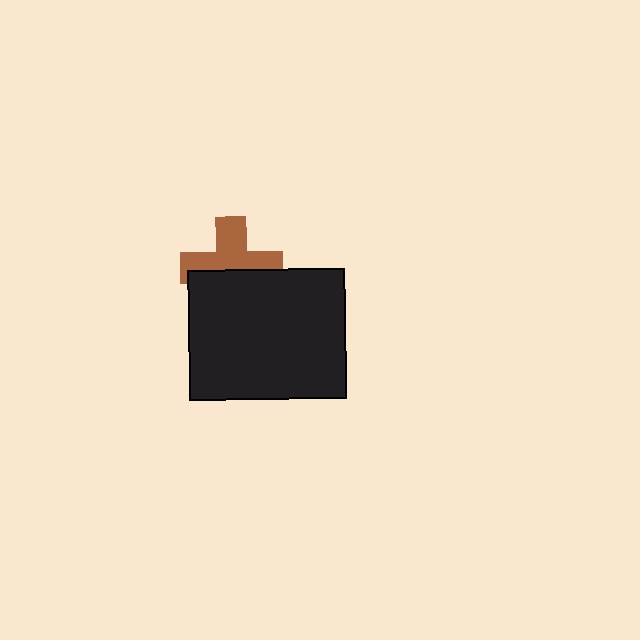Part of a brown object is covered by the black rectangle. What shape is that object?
It is a cross.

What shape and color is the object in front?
The object in front is a black rectangle.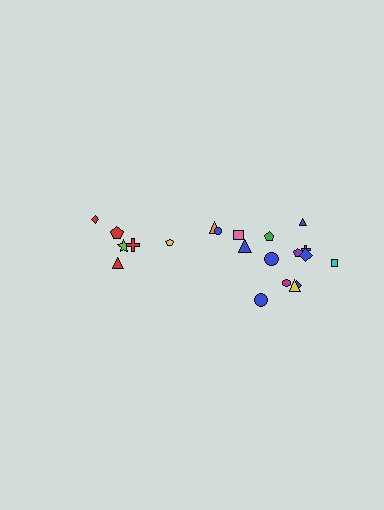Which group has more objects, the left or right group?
The right group.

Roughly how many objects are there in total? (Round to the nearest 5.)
Roughly 20 objects in total.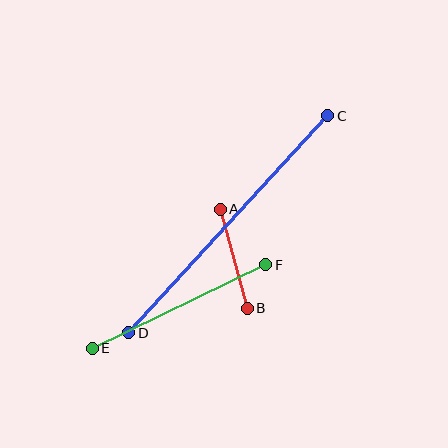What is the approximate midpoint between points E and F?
The midpoint is at approximately (179, 306) pixels.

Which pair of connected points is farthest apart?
Points C and D are farthest apart.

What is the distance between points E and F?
The distance is approximately 193 pixels.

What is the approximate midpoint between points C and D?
The midpoint is at approximately (228, 224) pixels.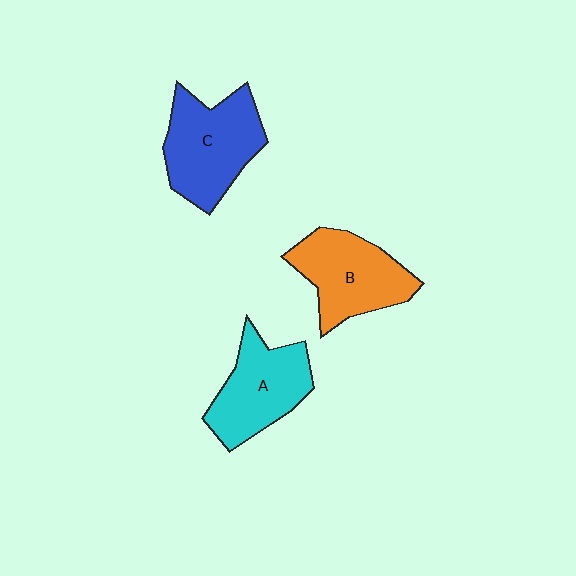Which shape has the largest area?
Shape C (blue).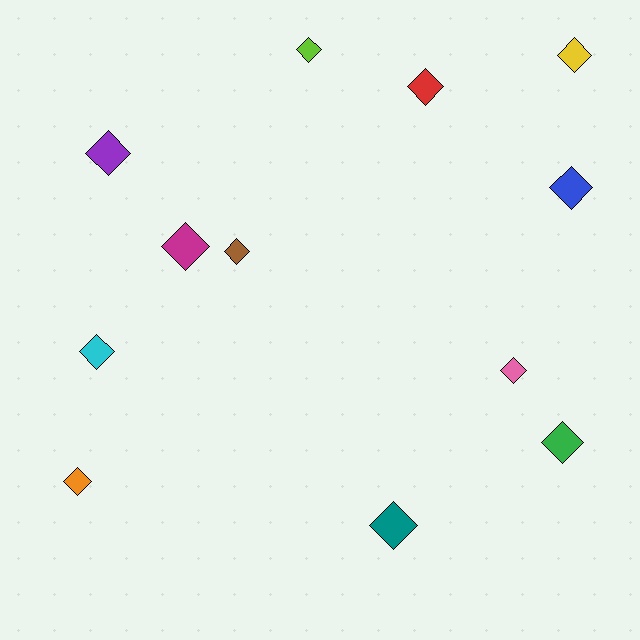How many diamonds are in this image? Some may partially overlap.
There are 12 diamonds.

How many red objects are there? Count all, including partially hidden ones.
There is 1 red object.